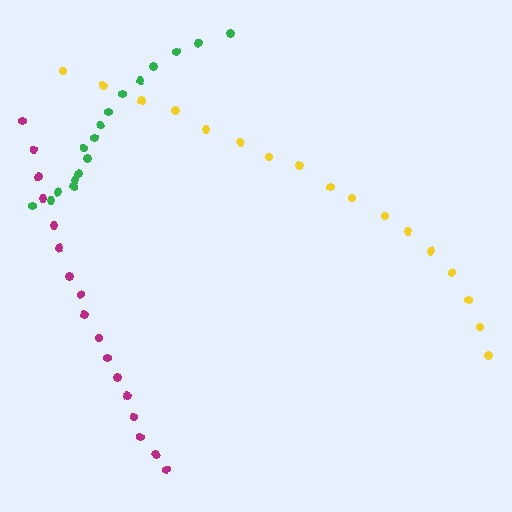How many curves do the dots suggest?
There are 3 distinct paths.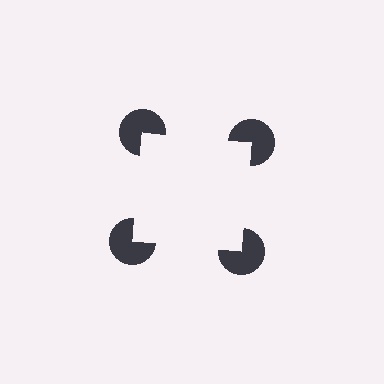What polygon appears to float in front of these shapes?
An illusory square — its edges are inferred from the aligned wedge cuts in the pac-man discs, not physically drawn.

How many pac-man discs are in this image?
There are 4 — one at each vertex of the illusory square.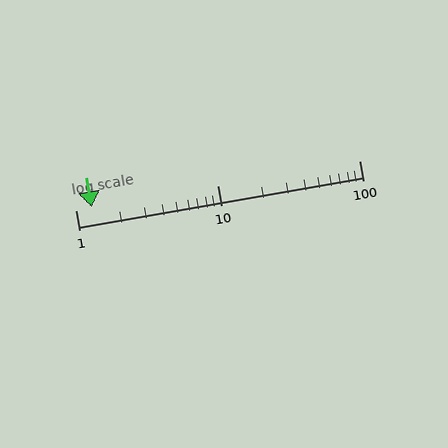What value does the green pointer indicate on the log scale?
The pointer indicates approximately 1.3.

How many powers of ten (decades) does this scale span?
The scale spans 2 decades, from 1 to 100.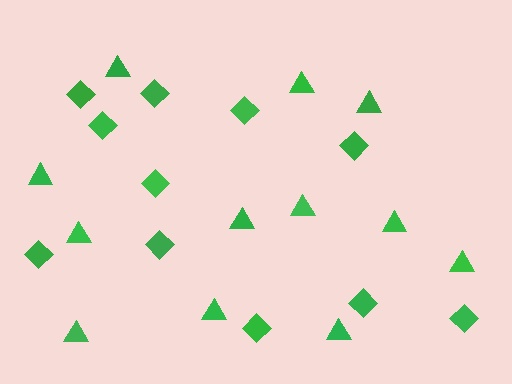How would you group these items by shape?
There are 2 groups: one group of triangles (12) and one group of diamonds (11).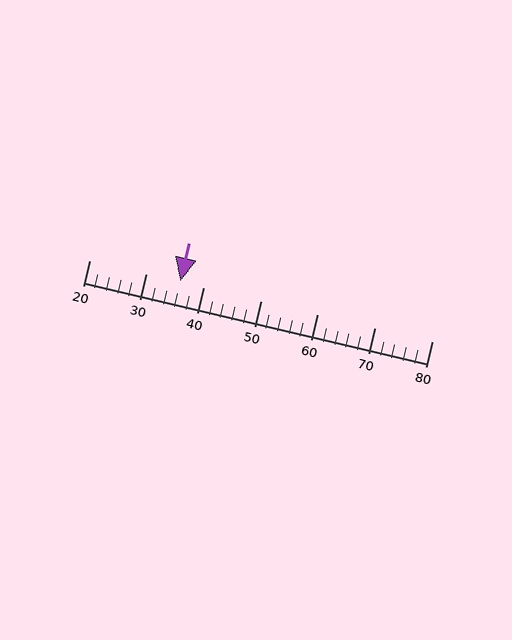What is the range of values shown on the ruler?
The ruler shows values from 20 to 80.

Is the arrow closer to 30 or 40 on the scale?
The arrow is closer to 40.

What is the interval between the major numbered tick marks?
The major tick marks are spaced 10 units apart.